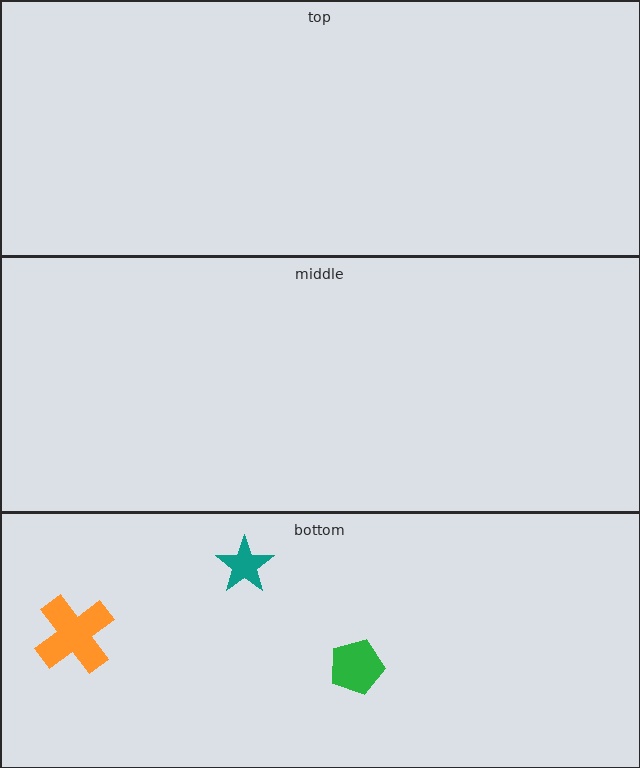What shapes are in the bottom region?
The orange cross, the green pentagon, the teal star.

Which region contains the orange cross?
The bottom region.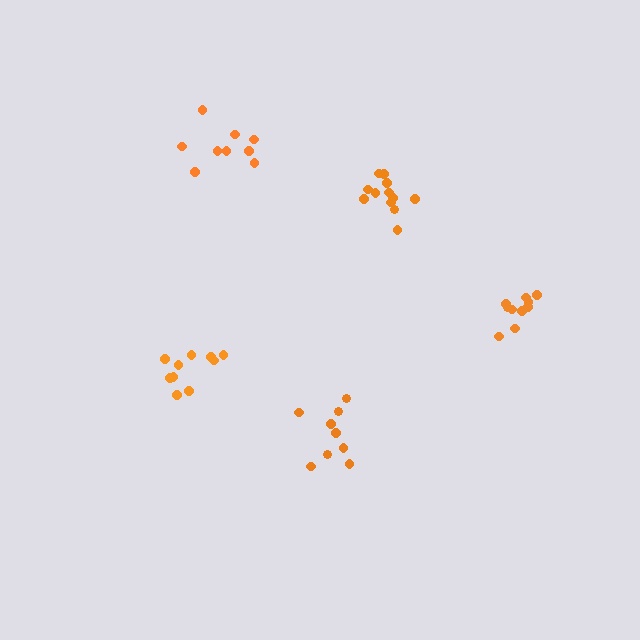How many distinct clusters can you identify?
There are 5 distinct clusters.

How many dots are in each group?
Group 1: 10 dots, Group 2: 9 dots, Group 3: 9 dots, Group 4: 12 dots, Group 5: 10 dots (50 total).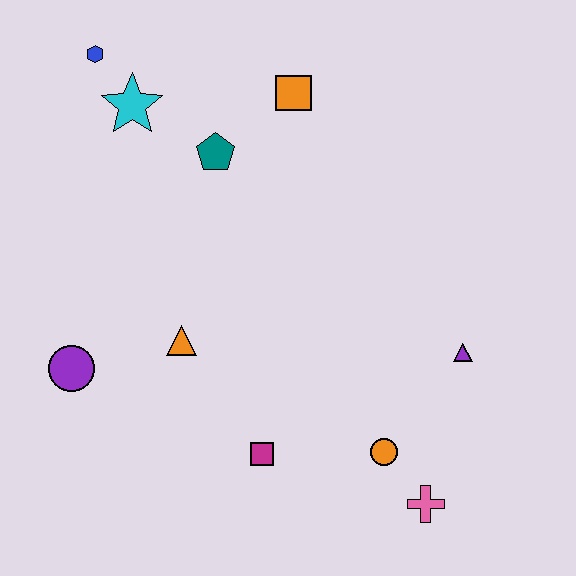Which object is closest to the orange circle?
The pink cross is closest to the orange circle.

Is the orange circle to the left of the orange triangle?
No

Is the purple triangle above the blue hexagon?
No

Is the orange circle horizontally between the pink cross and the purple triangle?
No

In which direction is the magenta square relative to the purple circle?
The magenta square is to the right of the purple circle.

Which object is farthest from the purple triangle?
The blue hexagon is farthest from the purple triangle.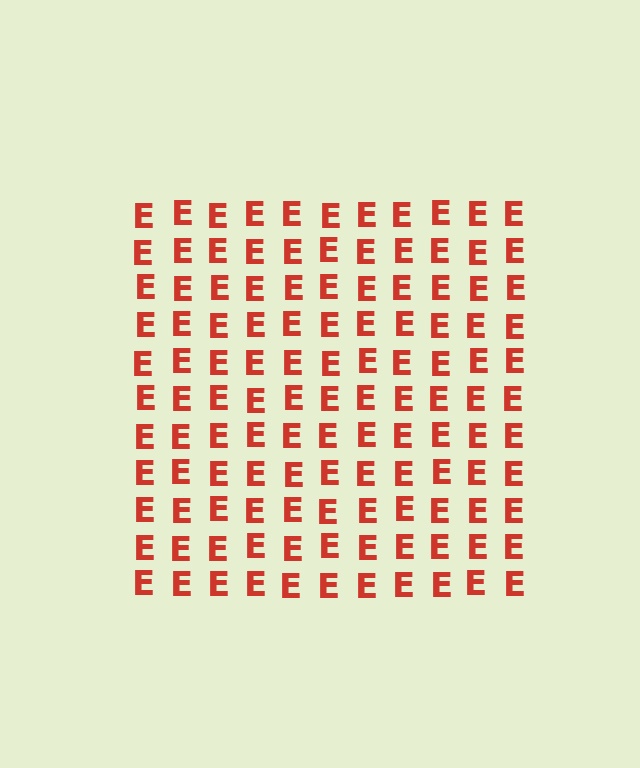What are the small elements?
The small elements are letter E's.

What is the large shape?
The large shape is a square.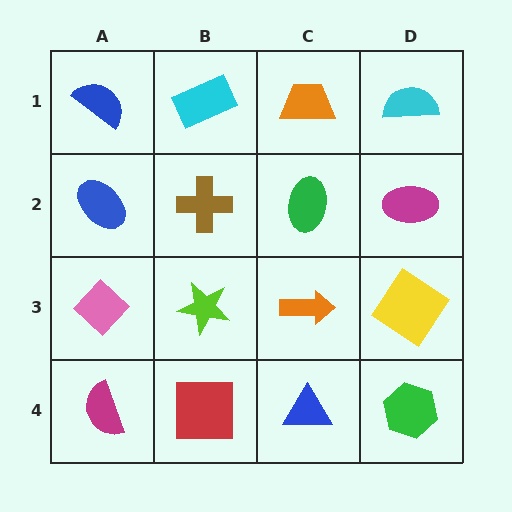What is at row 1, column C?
An orange trapezoid.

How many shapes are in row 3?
4 shapes.